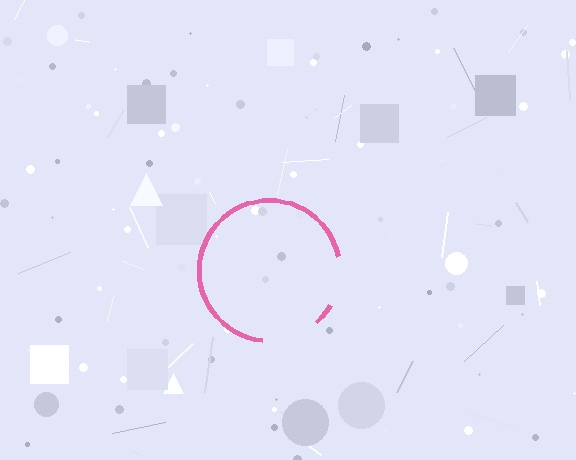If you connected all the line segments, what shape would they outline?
They would outline a circle.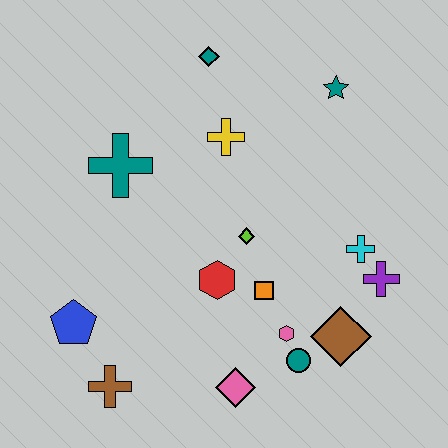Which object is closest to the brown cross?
The blue pentagon is closest to the brown cross.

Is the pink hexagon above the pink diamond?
Yes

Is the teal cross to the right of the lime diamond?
No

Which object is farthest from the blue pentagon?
The teal star is farthest from the blue pentagon.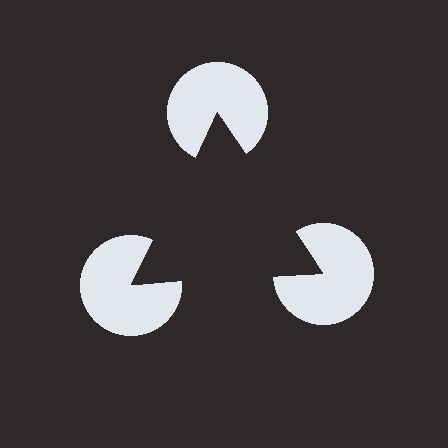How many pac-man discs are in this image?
There are 3 — one at each vertex of the illusory triangle.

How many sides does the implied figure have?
3 sides.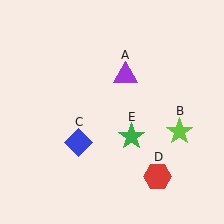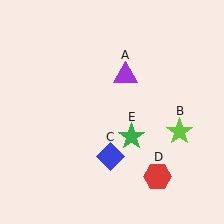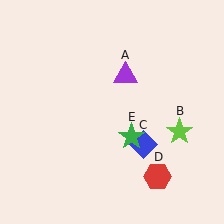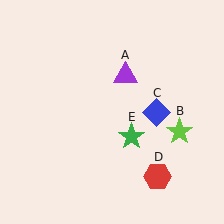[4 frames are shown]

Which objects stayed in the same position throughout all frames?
Purple triangle (object A) and lime star (object B) and red hexagon (object D) and green star (object E) remained stationary.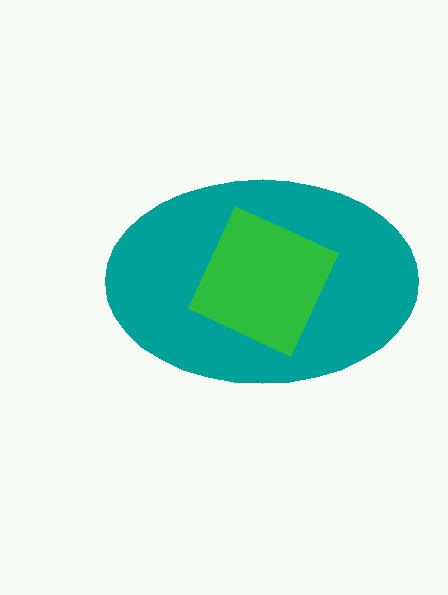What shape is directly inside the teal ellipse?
The green square.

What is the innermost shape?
The green square.